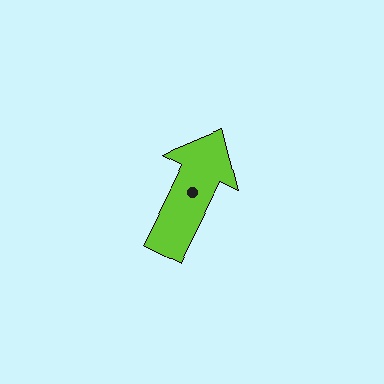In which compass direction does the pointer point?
Northeast.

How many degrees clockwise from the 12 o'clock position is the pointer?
Approximately 26 degrees.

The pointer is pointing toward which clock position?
Roughly 1 o'clock.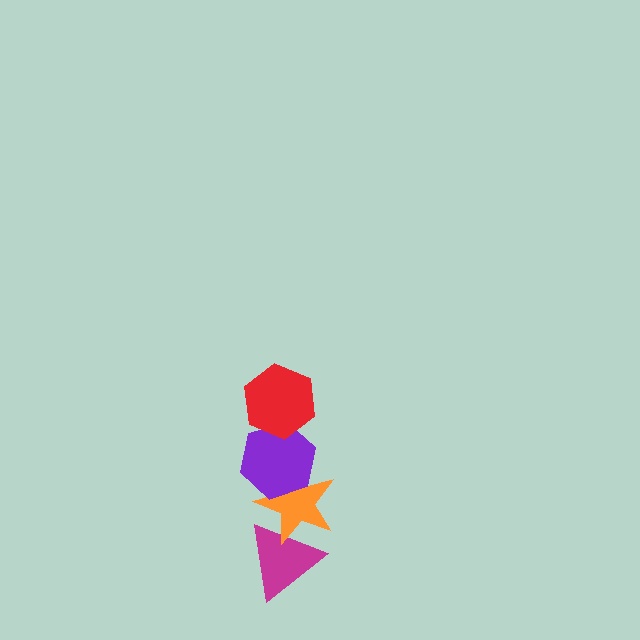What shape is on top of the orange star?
The purple hexagon is on top of the orange star.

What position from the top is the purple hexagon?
The purple hexagon is 2nd from the top.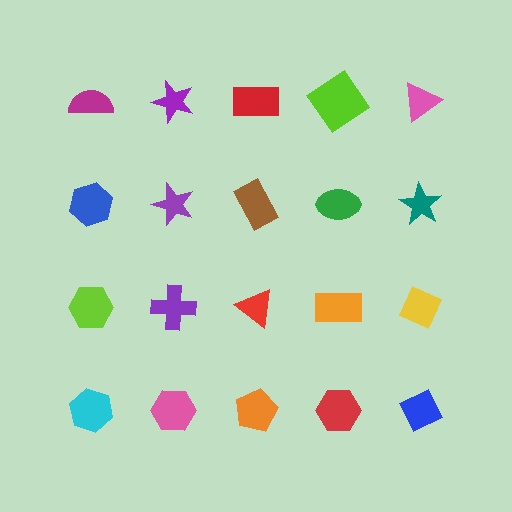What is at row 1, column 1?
A magenta semicircle.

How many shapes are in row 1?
5 shapes.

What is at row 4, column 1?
A cyan hexagon.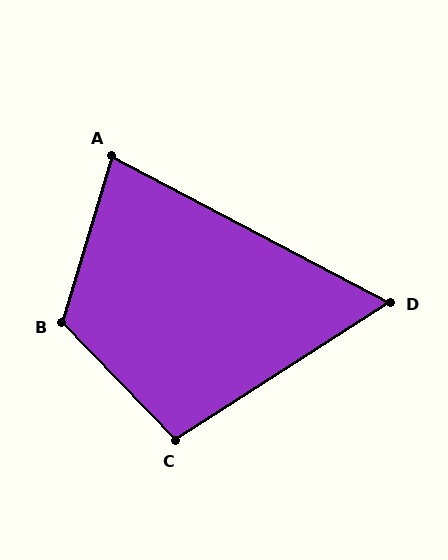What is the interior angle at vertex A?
Approximately 79 degrees (acute).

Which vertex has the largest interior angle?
B, at approximately 119 degrees.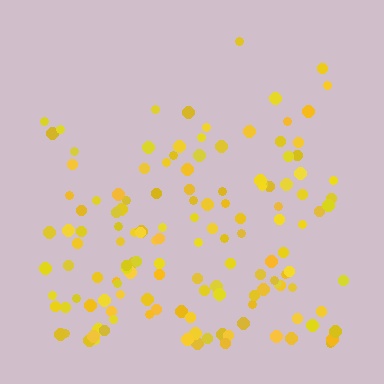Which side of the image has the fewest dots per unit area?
The top.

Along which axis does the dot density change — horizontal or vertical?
Vertical.